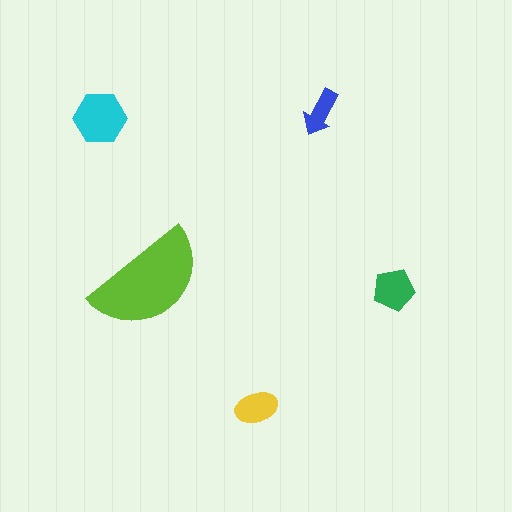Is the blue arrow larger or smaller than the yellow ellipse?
Smaller.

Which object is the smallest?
The blue arrow.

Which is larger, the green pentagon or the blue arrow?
The green pentagon.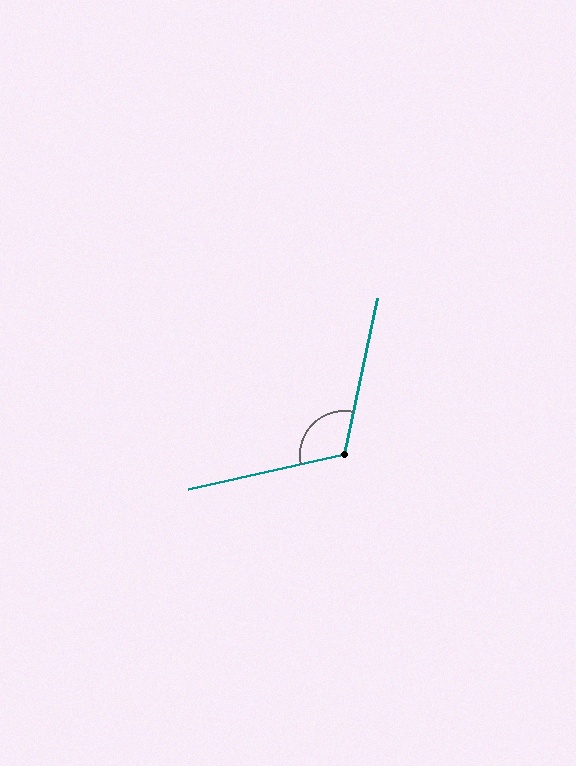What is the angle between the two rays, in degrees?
Approximately 114 degrees.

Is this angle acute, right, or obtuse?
It is obtuse.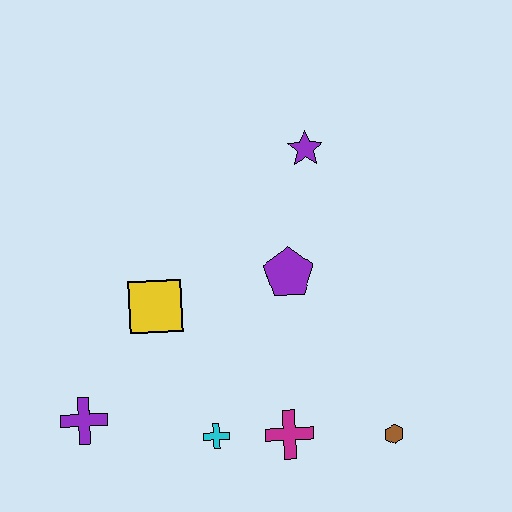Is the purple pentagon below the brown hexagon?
No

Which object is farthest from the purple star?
The purple cross is farthest from the purple star.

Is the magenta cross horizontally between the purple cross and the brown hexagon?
Yes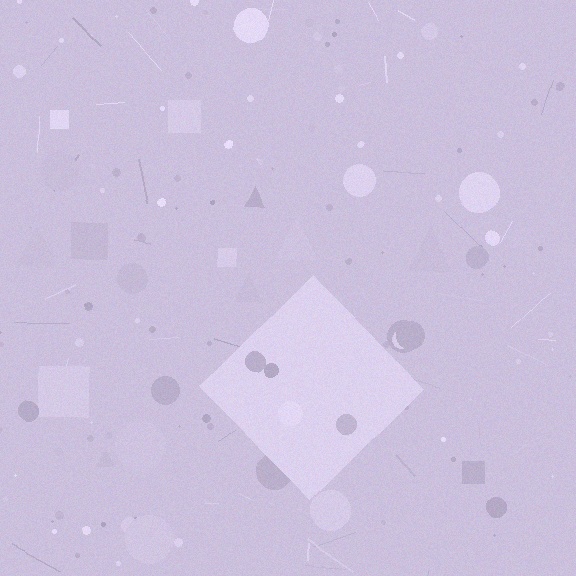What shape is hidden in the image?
A diamond is hidden in the image.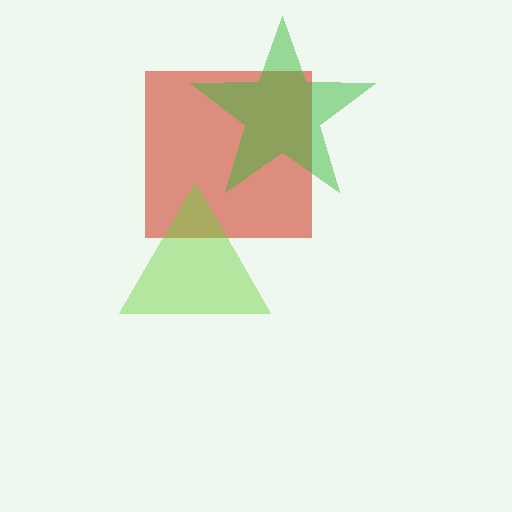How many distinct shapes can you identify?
There are 3 distinct shapes: a red square, a lime triangle, a green star.